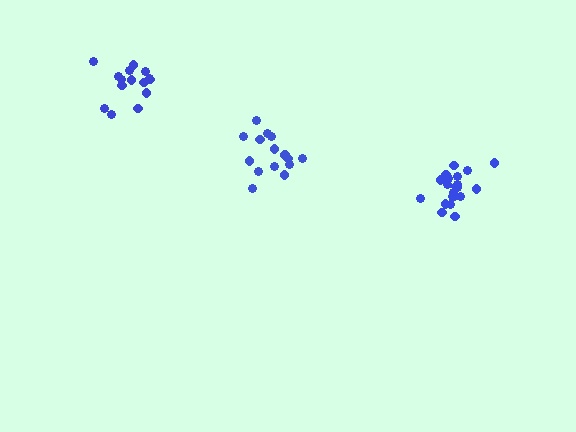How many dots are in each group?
Group 1: 15 dots, Group 2: 15 dots, Group 3: 21 dots (51 total).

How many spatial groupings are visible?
There are 3 spatial groupings.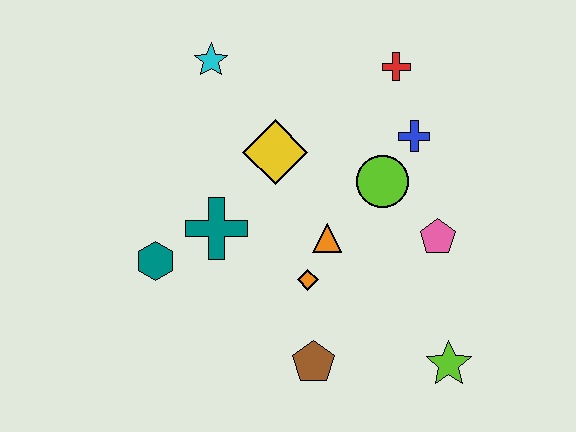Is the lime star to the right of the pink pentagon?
Yes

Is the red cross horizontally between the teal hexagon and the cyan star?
No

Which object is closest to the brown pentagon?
The orange diamond is closest to the brown pentagon.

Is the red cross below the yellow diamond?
No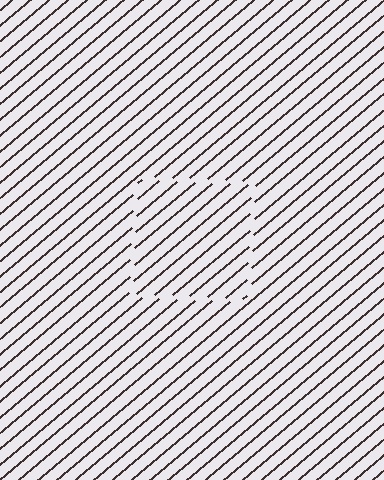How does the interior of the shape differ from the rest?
The interior of the shape contains the same grating, shifted by half a period — the contour is defined by the phase discontinuity where line-ends from the inner and outer gratings abut.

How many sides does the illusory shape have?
4 sides — the line-ends trace a square.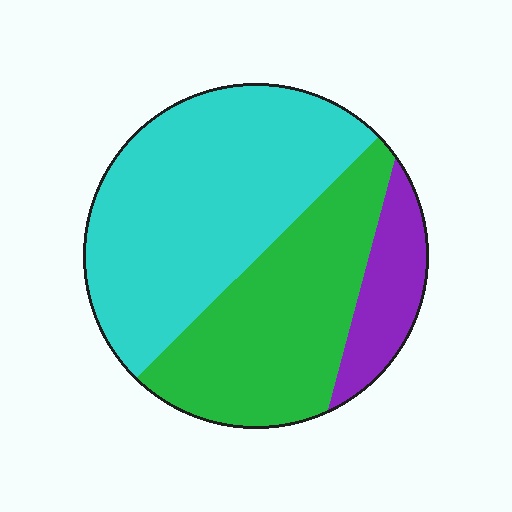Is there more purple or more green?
Green.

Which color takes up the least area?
Purple, at roughly 15%.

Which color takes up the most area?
Cyan, at roughly 50%.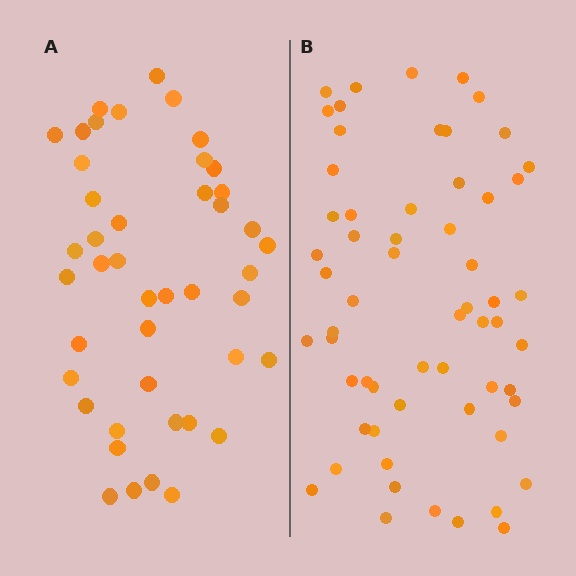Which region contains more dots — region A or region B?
Region B (the right region) has more dots.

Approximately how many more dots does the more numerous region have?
Region B has approximately 15 more dots than region A.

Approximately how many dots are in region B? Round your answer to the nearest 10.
About 60 dots.